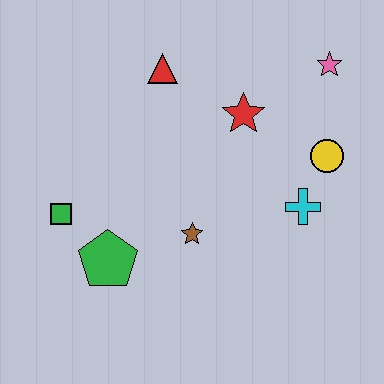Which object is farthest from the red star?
The green square is farthest from the red star.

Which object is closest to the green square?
The green pentagon is closest to the green square.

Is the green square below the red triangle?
Yes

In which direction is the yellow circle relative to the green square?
The yellow circle is to the right of the green square.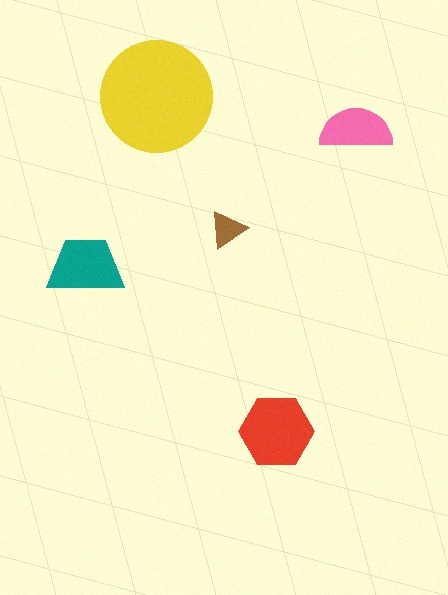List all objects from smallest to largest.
The brown triangle, the pink semicircle, the teal trapezoid, the red hexagon, the yellow circle.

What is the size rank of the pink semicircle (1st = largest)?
4th.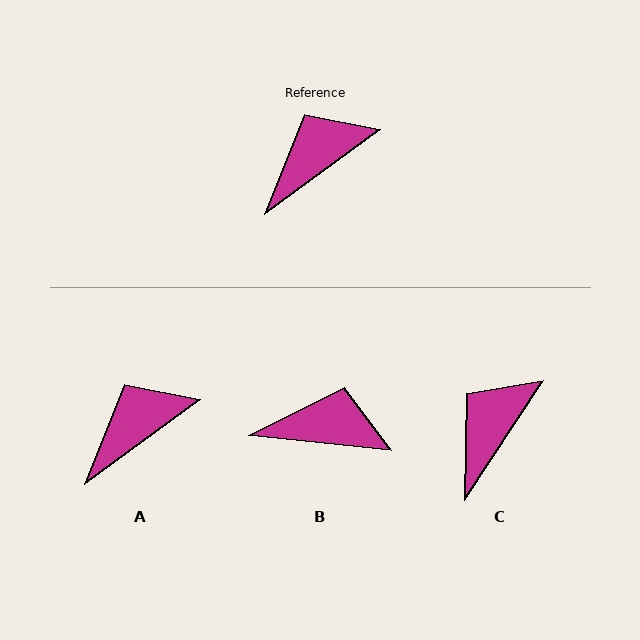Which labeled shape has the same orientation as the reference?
A.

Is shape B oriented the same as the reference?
No, it is off by about 42 degrees.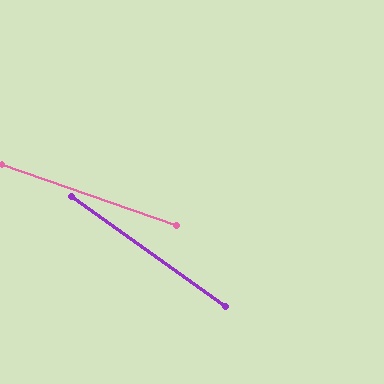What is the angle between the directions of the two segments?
Approximately 16 degrees.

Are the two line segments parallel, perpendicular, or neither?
Neither parallel nor perpendicular — they differ by about 16°.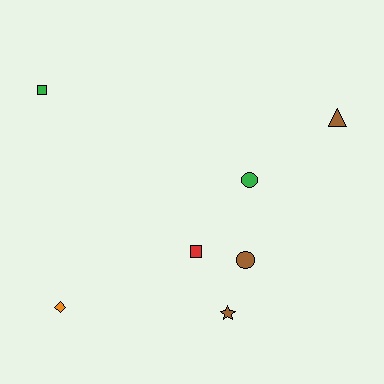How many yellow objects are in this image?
There are no yellow objects.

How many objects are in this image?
There are 7 objects.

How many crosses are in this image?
There are no crosses.